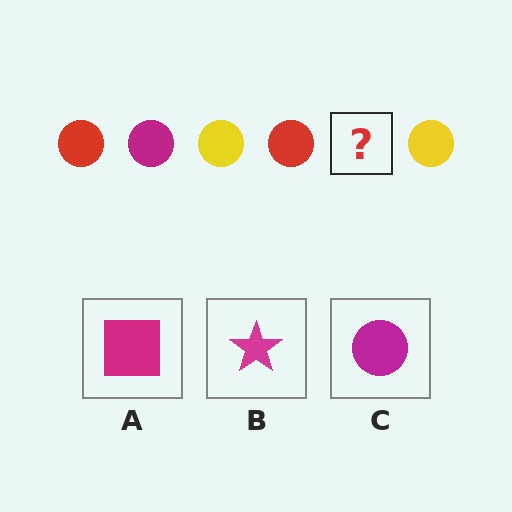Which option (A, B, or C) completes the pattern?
C.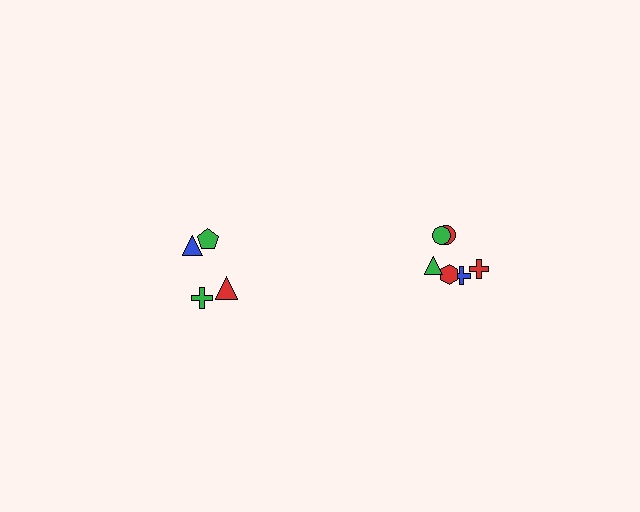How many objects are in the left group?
There are 4 objects.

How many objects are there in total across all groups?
There are 10 objects.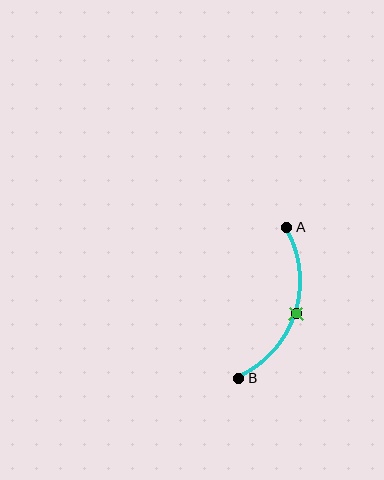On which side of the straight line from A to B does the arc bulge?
The arc bulges to the right of the straight line connecting A and B.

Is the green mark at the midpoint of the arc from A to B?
Yes. The green mark lies on the arc at equal arc-length from both A and B — it is the arc midpoint.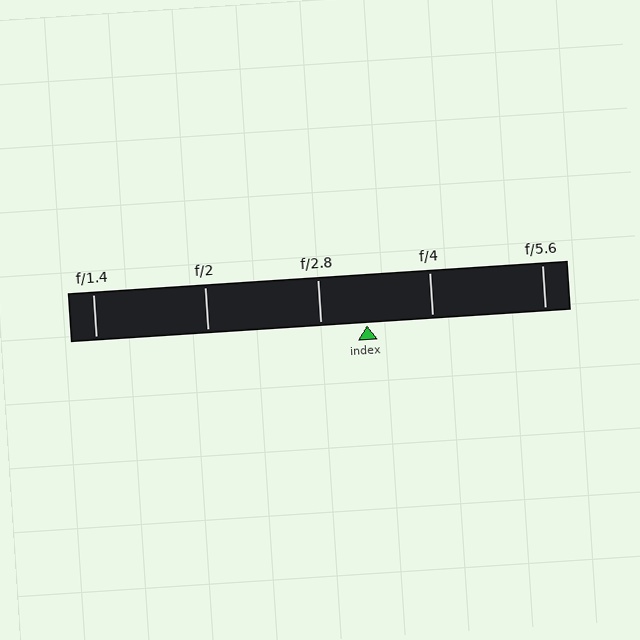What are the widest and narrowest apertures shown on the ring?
The widest aperture shown is f/1.4 and the narrowest is f/5.6.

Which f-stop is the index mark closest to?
The index mark is closest to f/2.8.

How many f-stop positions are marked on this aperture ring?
There are 5 f-stop positions marked.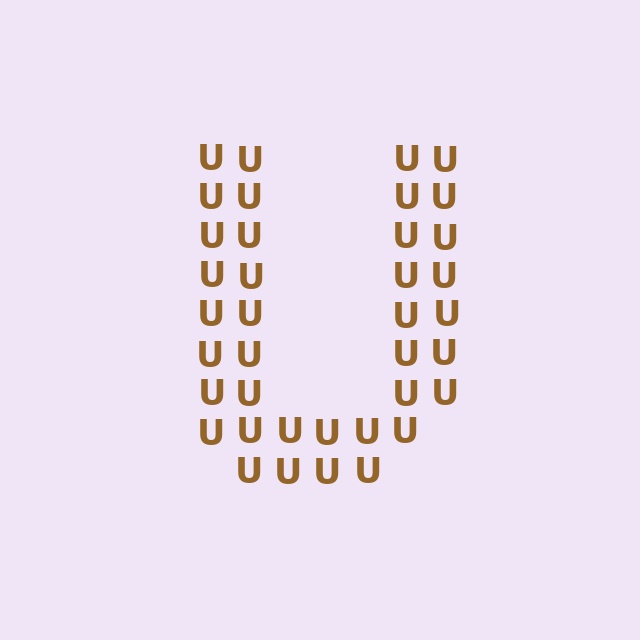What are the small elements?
The small elements are letter U's.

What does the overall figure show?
The overall figure shows the letter U.